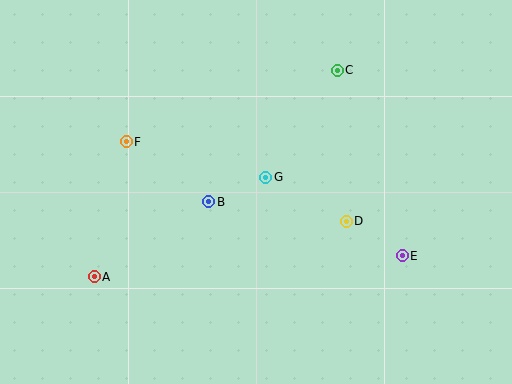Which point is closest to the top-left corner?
Point F is closest to the top-left corner.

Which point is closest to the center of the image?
Point G at (266, 177) is closest to the center.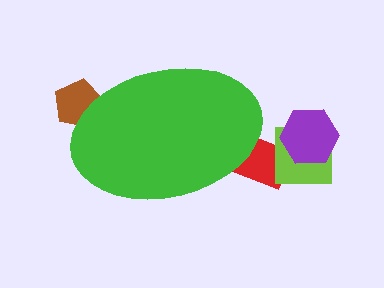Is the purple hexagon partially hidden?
No, the purple hexagon is fully visible.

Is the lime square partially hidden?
No, the lime square is fully visible.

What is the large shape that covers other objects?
A green ellipse.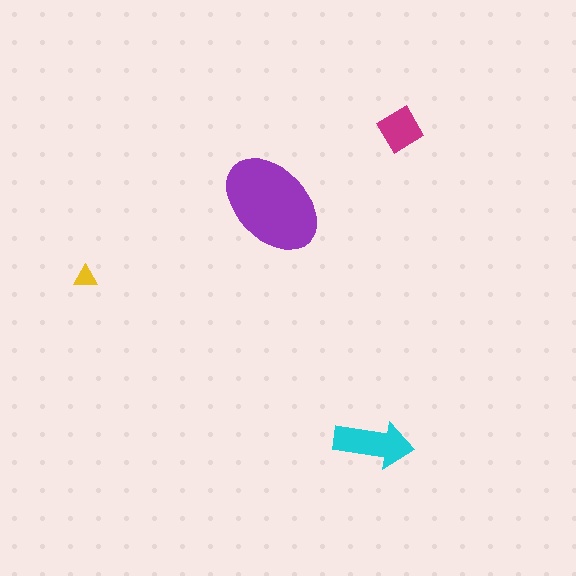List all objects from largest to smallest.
The purple ellipse, the cyan arrow, the magenta diamond, the yellow triangle.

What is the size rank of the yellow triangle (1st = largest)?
4th.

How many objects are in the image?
There are 4 objects in the image.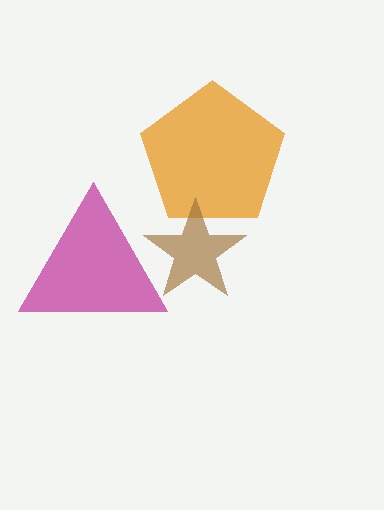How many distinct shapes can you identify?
There are 3 distinct shapes: an orange pentagon, a magenta triangle, a brown star.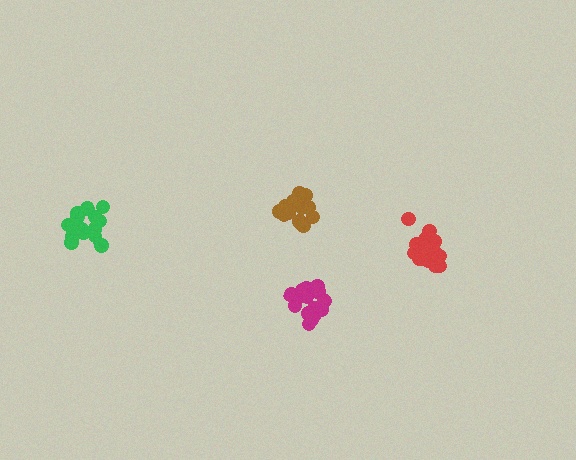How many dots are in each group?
Group 1: 16 dots, Group 2: 18 dots, Group 3: 14 dots, Group 4: 18 dots (66 total).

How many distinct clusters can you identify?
There are 4 distinct clusters.